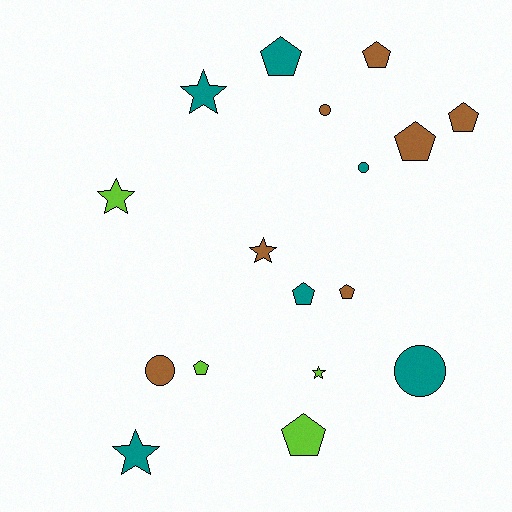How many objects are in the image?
There are 17 objects.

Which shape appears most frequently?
Pentagon, with 8 objects.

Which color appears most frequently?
Brown, with 7 objects.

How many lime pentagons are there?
There are 2 lime pentagons.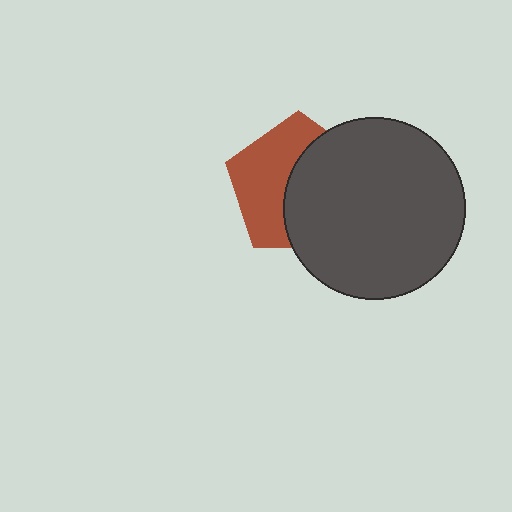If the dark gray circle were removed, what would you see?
You would see the complete brown pentagon.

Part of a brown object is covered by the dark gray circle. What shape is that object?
It is a pentagon.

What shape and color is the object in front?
The object in front is a dark gray circle.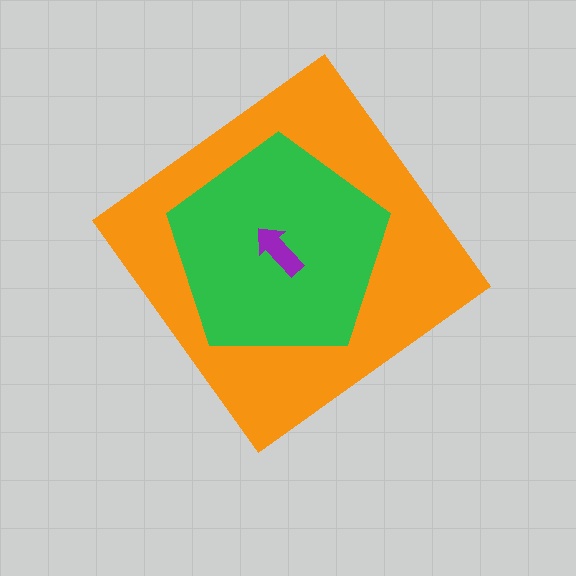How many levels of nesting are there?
3.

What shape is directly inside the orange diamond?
The green pentagon.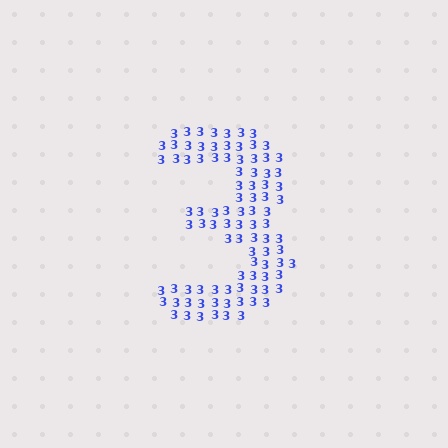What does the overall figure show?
The overall figure shows the digit 3.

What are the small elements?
The small elements are digit 3's.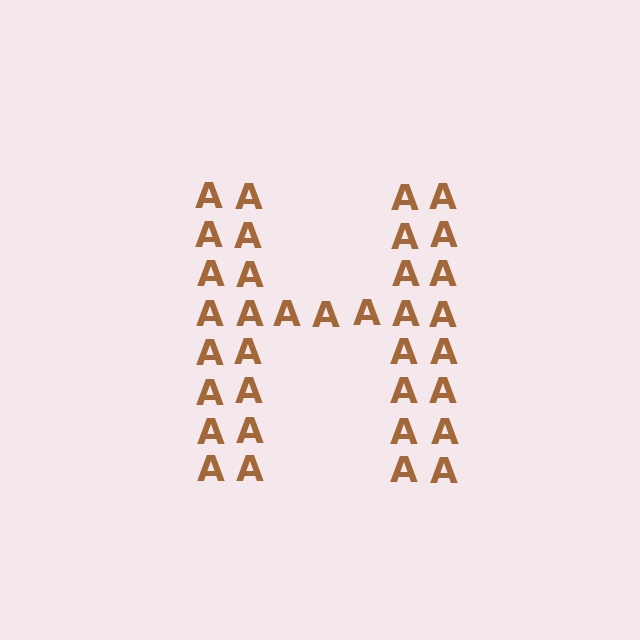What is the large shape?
The large shape is the letter H.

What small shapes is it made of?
It is made of small letter A's.